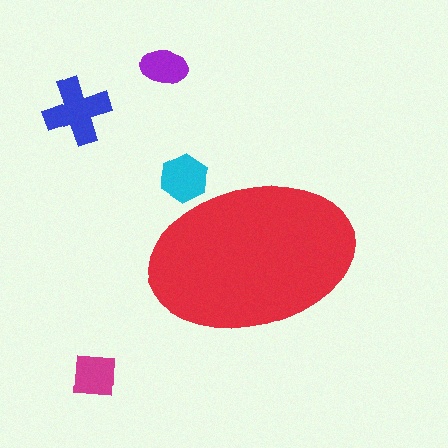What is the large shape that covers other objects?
A red ellipse.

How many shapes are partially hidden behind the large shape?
1 shape is partially hidden.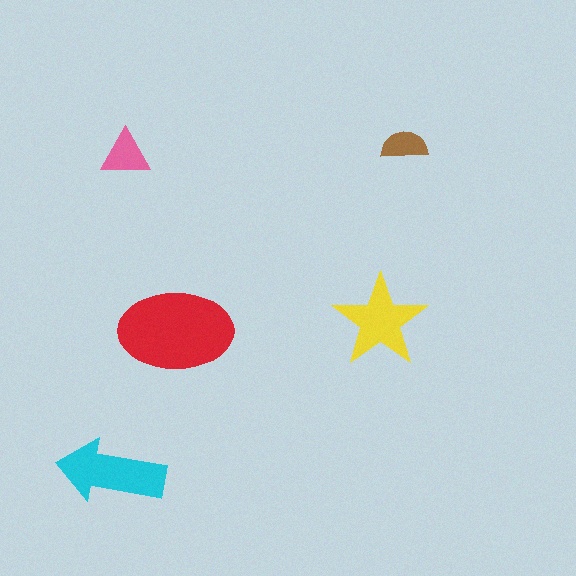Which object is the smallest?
The brown semicircle.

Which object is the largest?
The red ellipse.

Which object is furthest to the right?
The brown semicircle is rightmost.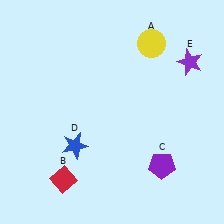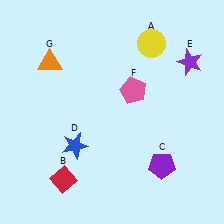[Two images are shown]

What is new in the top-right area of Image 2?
A pink pentagon (F) was added in the top-right area of Image 2.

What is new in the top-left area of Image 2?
An orange triangle (G) was added in the top-left area of Image 2.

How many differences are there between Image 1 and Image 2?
There are 2 differences between the two images.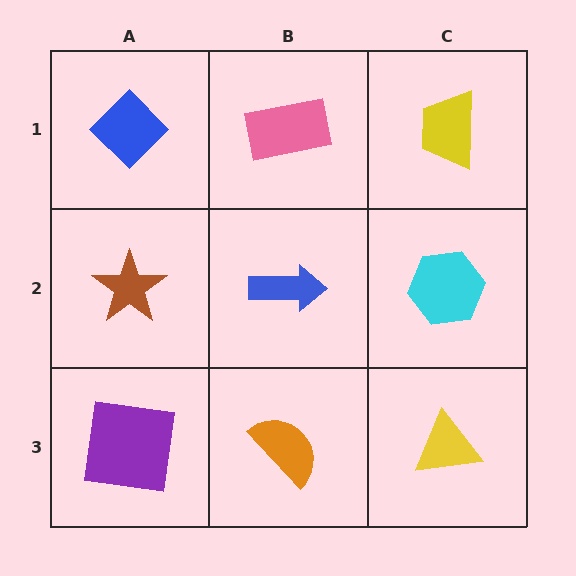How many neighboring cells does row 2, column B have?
4.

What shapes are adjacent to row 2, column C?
A yellow trapezoid (row 1, column C), a yellow triangle (row 3, column C), a blue arrow (row 2, column B).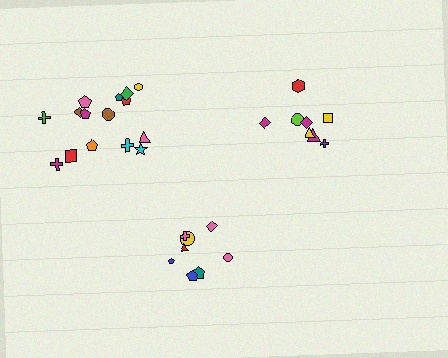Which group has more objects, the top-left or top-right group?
The top-left group.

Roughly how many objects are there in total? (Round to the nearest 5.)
Roughly 30 objects in total.